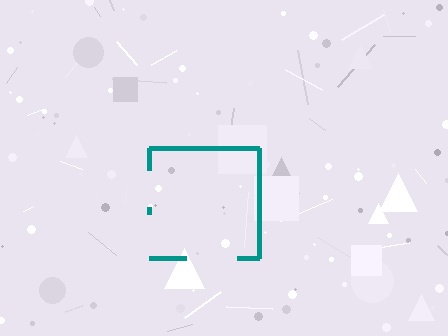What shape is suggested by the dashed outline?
The dashed outline suggests a square.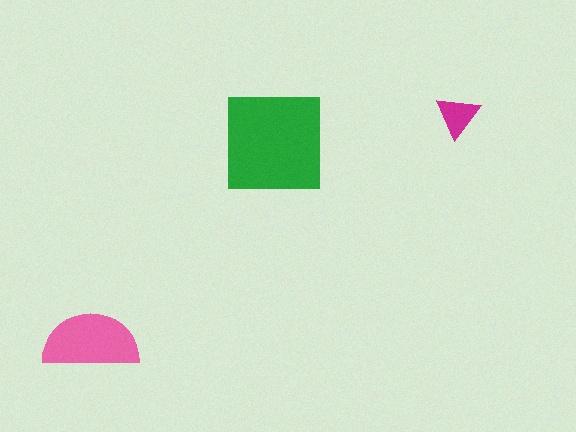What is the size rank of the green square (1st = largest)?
1st.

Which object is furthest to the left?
The pink semicircle is leftmost.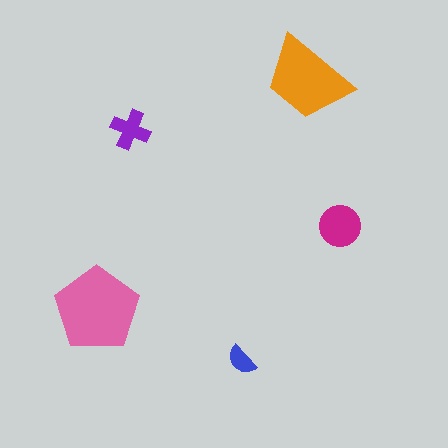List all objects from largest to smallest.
The pink pentagon, the orange trapezoid, the magenta circle, the purple cross, the blue semicircle.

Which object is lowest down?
The blue semicircle is bottommost.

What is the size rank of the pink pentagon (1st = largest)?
1st.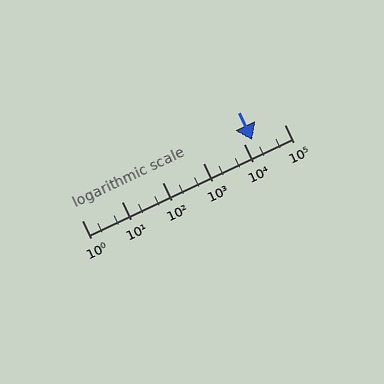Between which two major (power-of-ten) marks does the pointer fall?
The pointer is between 10000 and 100000.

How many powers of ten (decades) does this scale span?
The scale spans 5 decades, from 1 to 100000.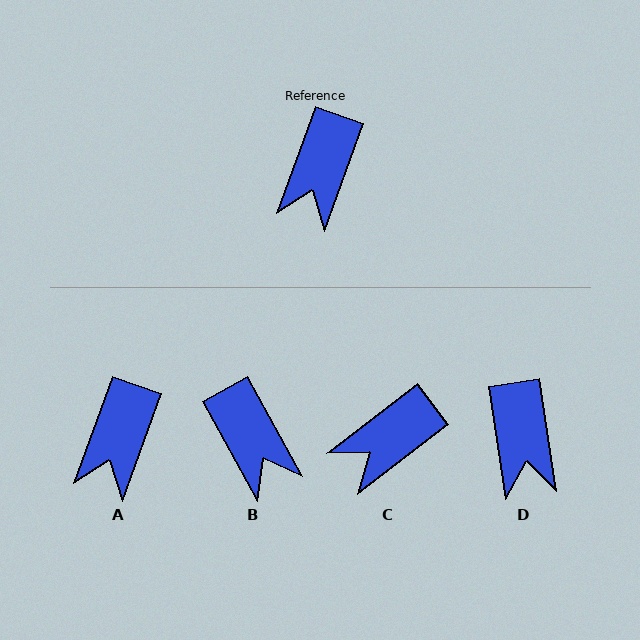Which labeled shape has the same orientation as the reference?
A.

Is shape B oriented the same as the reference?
No, it is off by about 49 degrees.